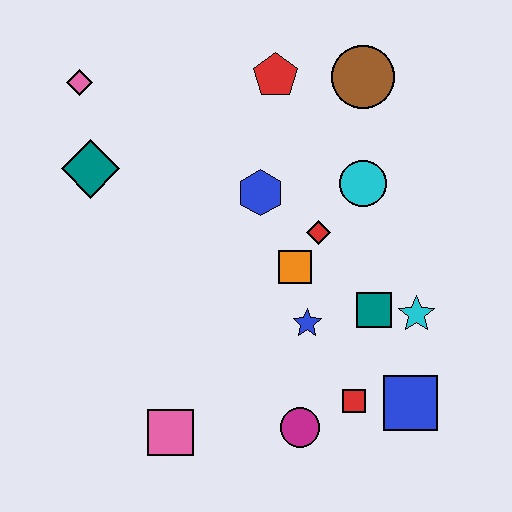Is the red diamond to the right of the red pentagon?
Yes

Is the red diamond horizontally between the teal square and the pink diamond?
Yes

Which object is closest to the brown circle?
The red pentagon is closest to the brown circle.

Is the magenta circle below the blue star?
Yes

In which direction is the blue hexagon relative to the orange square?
The blue hexagon is above the orange square.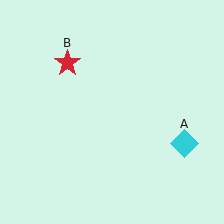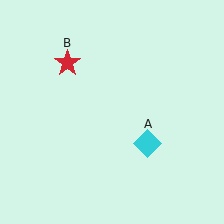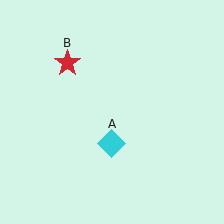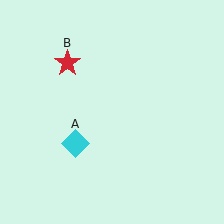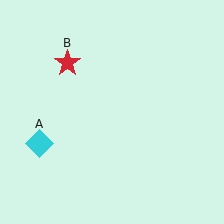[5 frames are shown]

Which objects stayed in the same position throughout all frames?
Red star (object B) remained stationary.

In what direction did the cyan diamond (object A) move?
The cyan diamond (object A) moved left.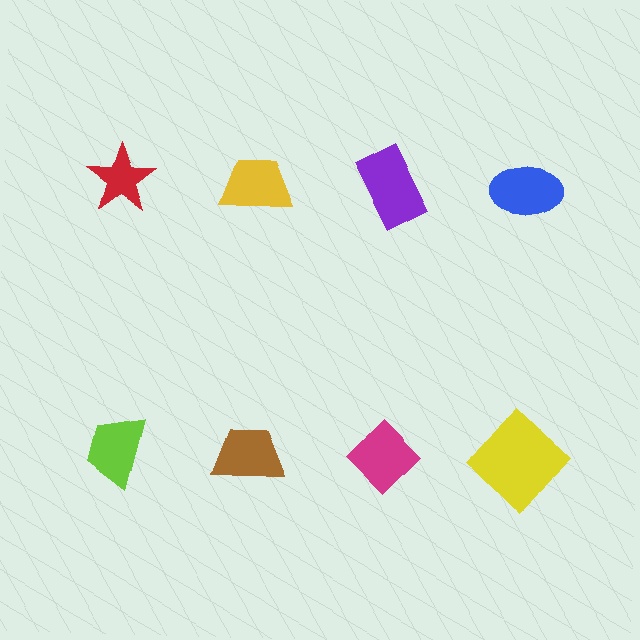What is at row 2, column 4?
A yellow diamond.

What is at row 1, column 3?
A purple rectangle.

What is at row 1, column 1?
A red star.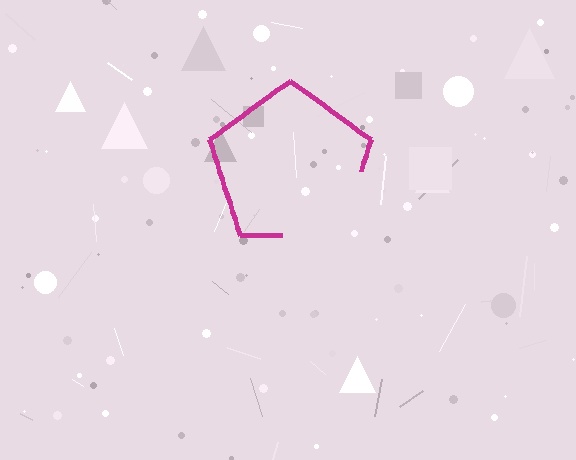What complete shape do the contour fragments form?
The contour fragments form a pentagon.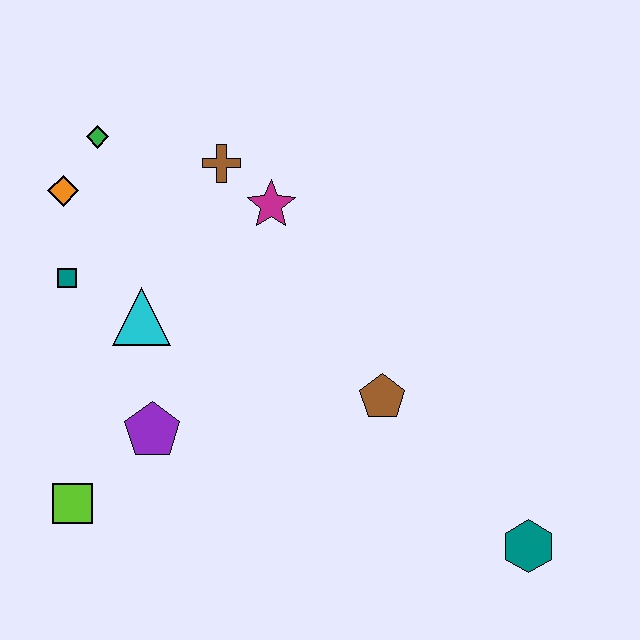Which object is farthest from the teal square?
The teal hexagon is farthest from the teal square.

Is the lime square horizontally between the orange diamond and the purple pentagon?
Yes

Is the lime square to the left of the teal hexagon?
Yes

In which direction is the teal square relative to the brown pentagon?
The teal square is to the left of the brown pentagon.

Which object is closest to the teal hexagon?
The brown pentagon is closest to the teal hexagon.